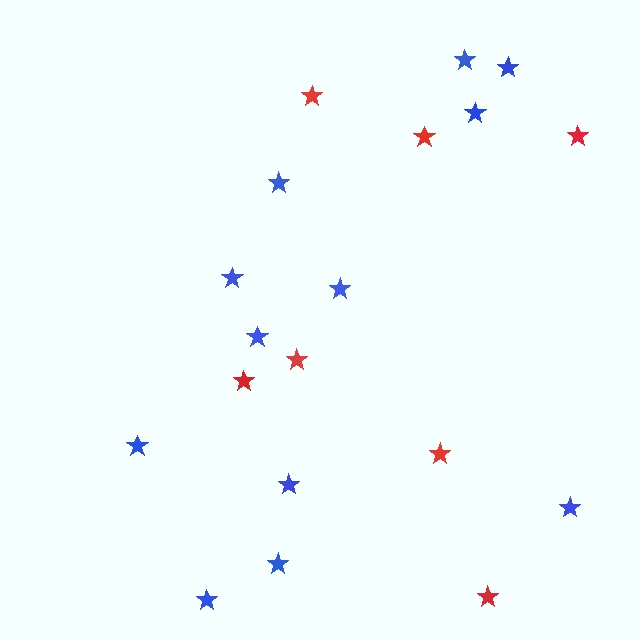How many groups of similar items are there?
There are 2 groups: one group of red stars (7) and one group of blue stars (12).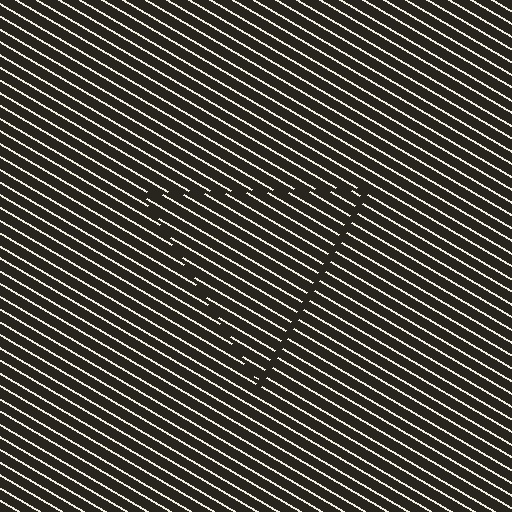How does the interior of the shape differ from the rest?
The interior of the shape contains the same grating, shifted by half a period — the contour is defined by the phase discontinuity where line-ends from the inner and outer gratings abut.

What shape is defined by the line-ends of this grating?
An illusory triangle. The interior of the shape contains the same grating, shifted by half a period — the contour is defined by the phase discontinuity where line-ends from the inner and outer gratings abut.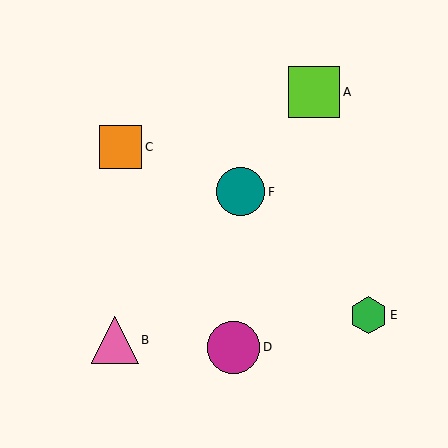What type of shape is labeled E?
Shape E is a green hexagon.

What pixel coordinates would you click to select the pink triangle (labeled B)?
Click at (115, 340) to select the pink triangle B.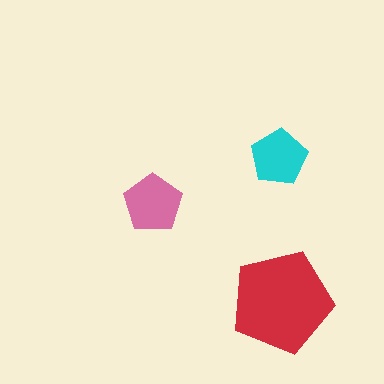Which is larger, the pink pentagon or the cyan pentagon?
The pink one.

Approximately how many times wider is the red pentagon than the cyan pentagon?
About 2 times wider.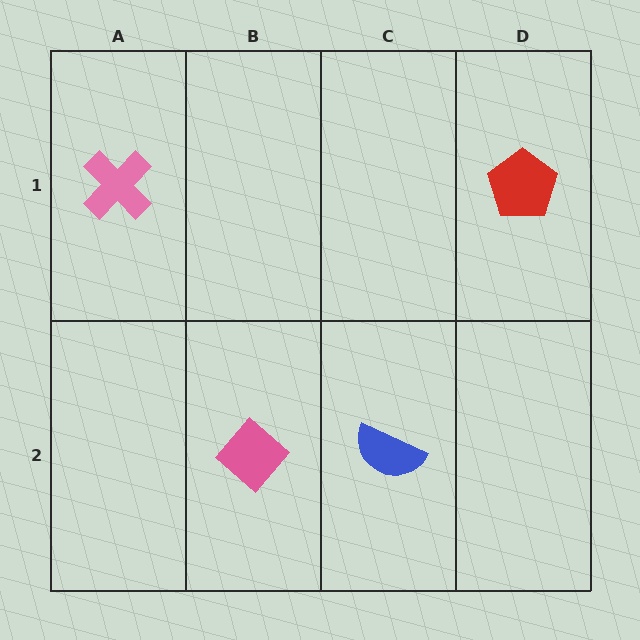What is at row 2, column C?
A blue semicircle.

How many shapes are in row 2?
2 shapes.